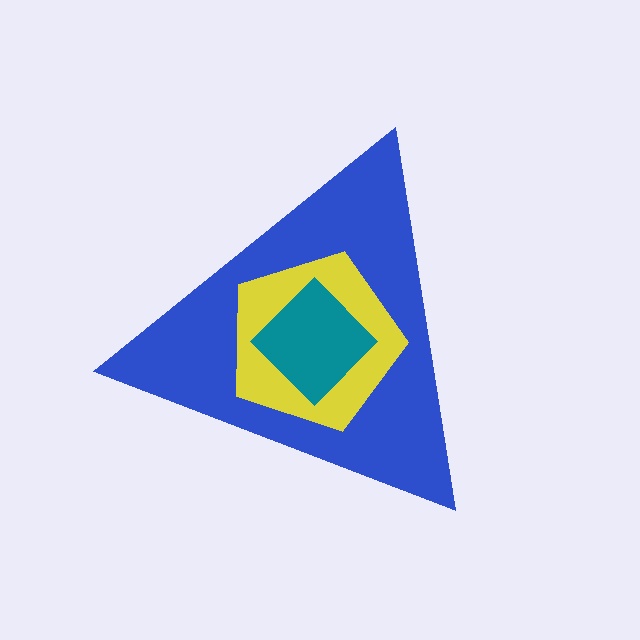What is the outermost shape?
The blue triangle.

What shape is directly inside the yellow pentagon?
The teal diamond.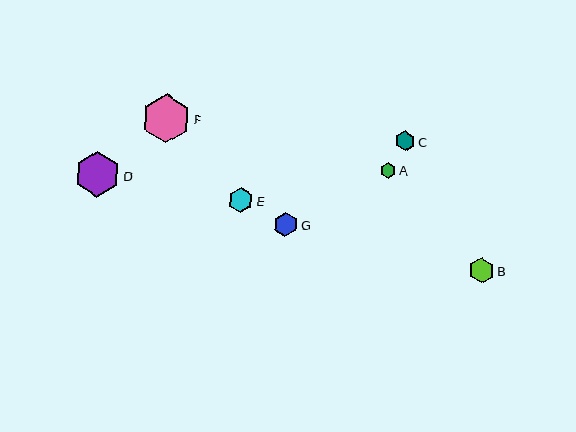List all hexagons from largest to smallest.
From largest to smallest: F, D, B, E, G, C, A.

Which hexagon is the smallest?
Hexagon A is the smallest with a size of approximately 15 pixels.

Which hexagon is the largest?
Hexagon F is the largest with a size of approximately 49 pixels.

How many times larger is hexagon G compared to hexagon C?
Hexagon G is approximately 1.2 times the size of hexagon C.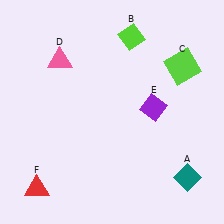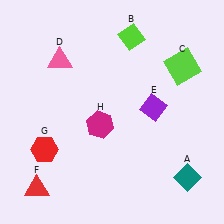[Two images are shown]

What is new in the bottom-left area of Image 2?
A red hexagon (G) was added in the bottom-left area of Image 2.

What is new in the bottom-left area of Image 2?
A magenta hexagon (H) was added in the bottom-left area of Image 2.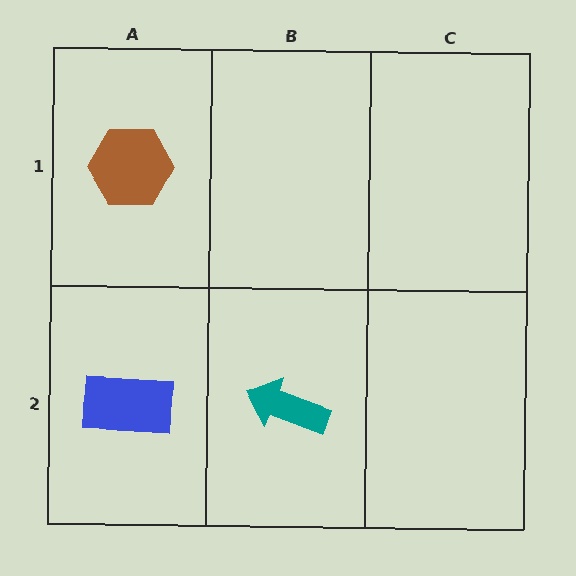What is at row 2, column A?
A blue rectangle.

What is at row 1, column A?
A brown hexagon.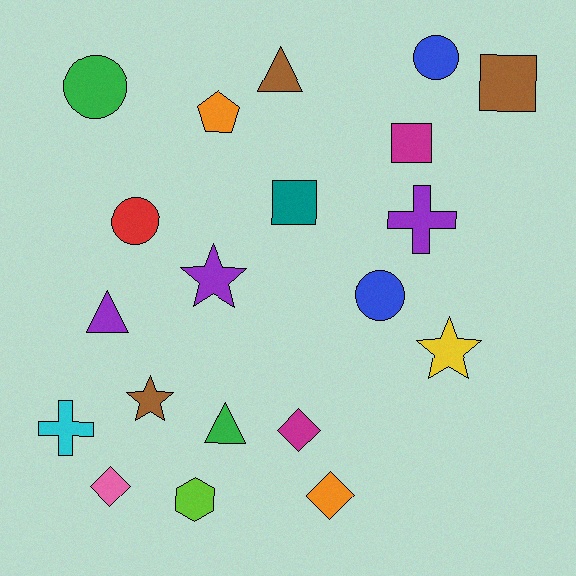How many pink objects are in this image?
There is 1 pink object.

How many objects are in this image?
There are 20 objects.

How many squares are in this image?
There are 3 squares.